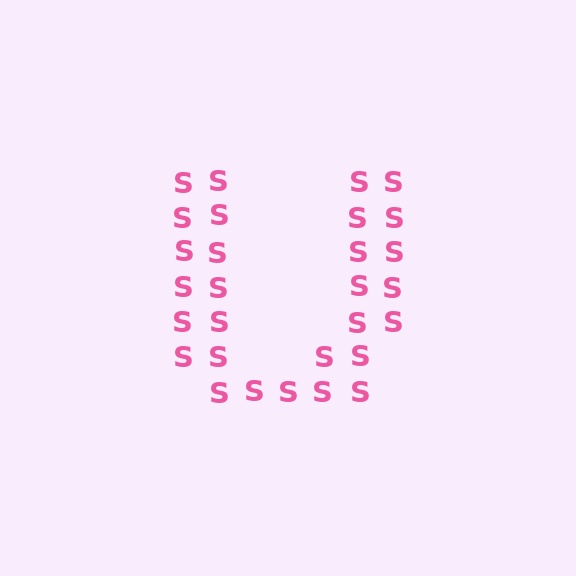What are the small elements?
The small elements are letter S's.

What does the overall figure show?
The overall figure shows the letter U.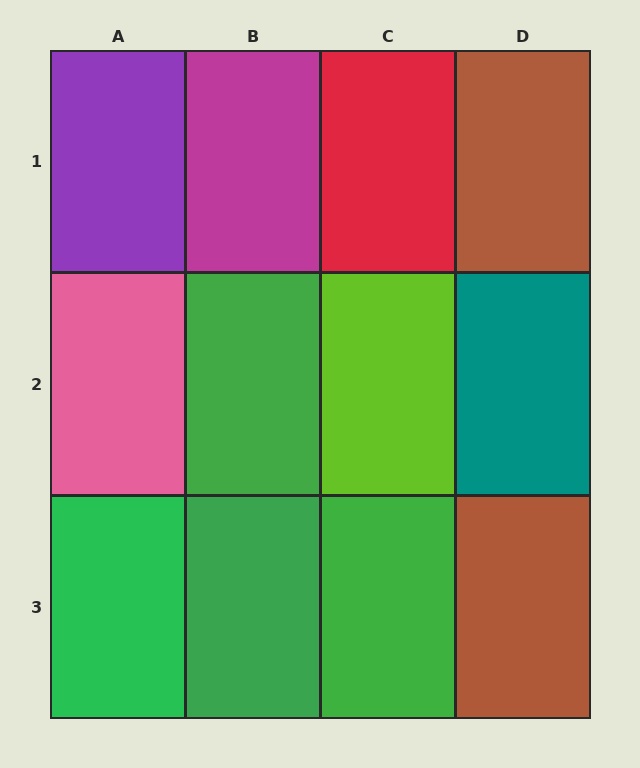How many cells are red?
1 cell is red.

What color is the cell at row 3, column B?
Green.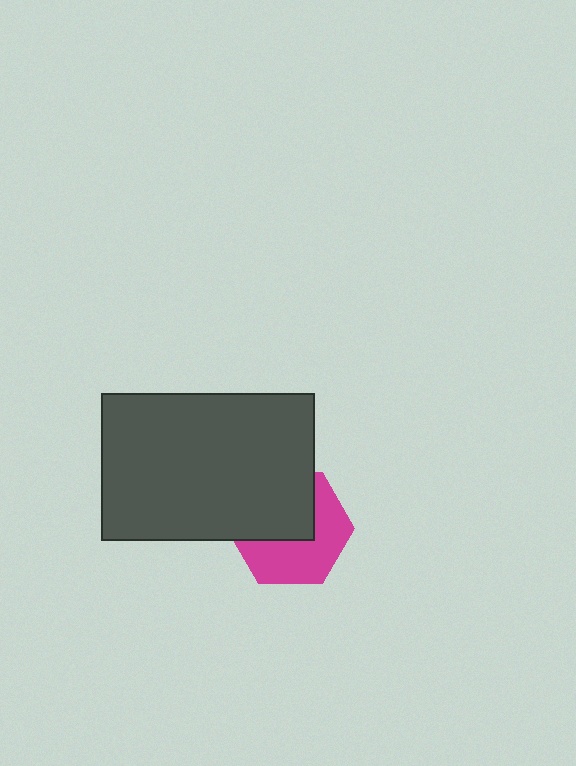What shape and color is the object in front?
The object in front is a dark gray rectangle.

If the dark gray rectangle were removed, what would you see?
You would see the complete magenta hexagon.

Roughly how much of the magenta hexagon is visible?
About half of it is visible (roughly 51%).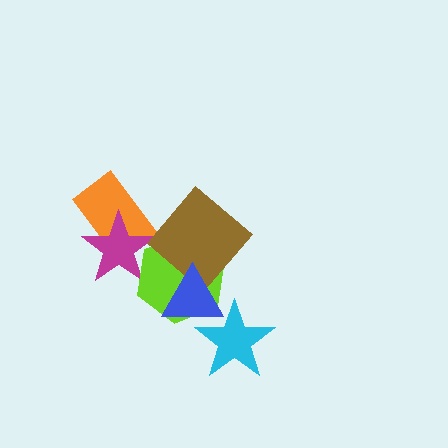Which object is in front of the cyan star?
The blue triangle is in front of the cyan star.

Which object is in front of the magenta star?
The lime hexagon is in front of the magenta star.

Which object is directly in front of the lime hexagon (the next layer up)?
The brown diamond is directly in front of the lime hexagon.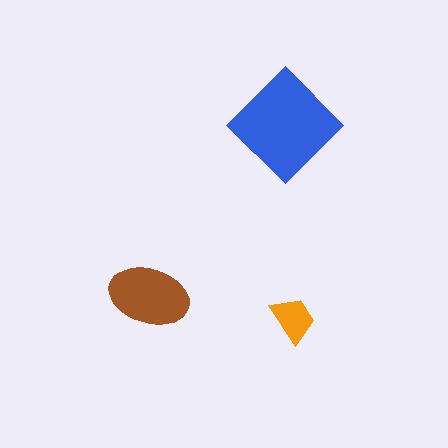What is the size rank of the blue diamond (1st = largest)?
1st.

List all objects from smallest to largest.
The orange trapezoid, the brown ellipse, the blue diamond.